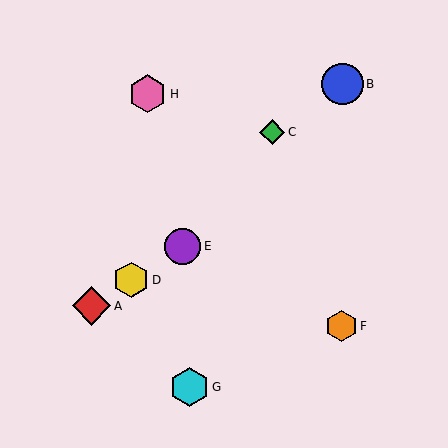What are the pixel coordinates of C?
Object C is at (272, 132).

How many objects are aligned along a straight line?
3 objects (A, D, E) are aligned along a straight line.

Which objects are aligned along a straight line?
Objects A, D, E are aligned along a straight line.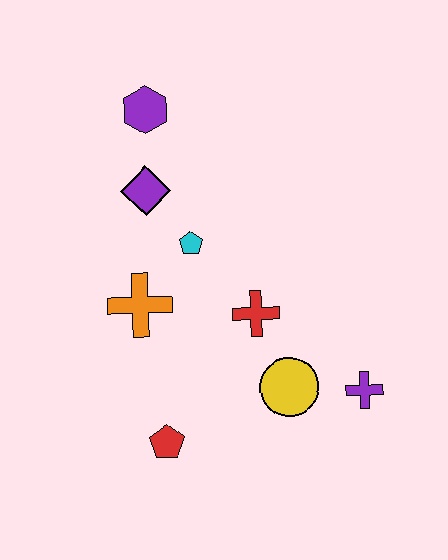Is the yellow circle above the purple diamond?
No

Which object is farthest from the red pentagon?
The purple hexagon is farthest from the red pentagon.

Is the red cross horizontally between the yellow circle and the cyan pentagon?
Yes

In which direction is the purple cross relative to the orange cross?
The purple cross is to the right of the orange cross.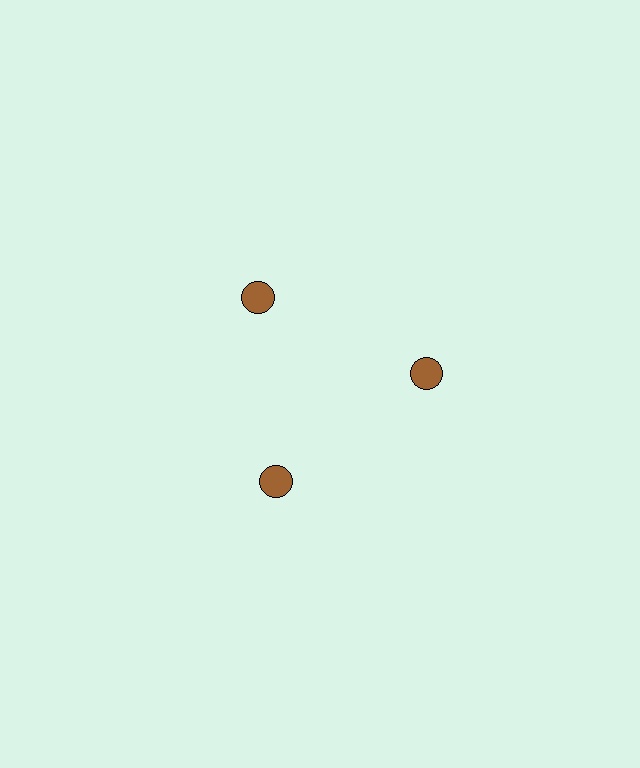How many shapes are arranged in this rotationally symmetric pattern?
There are 3 shapes, arranged in 3 groups of 1.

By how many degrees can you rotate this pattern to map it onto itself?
The pattern maps onto itself every 120 degrees of rotation.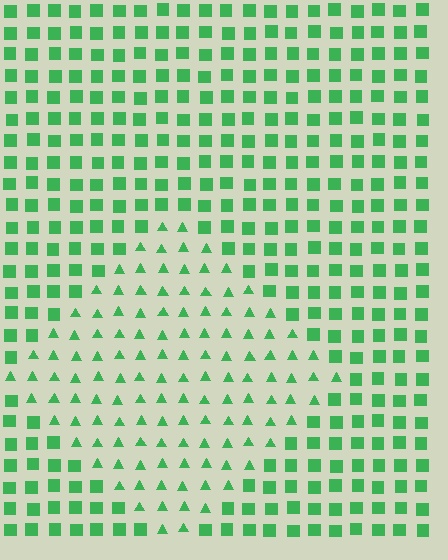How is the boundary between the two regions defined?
The boundary is defined by a change in element shape: triangles inside vs. squares outside. All elements share the same color and spacing.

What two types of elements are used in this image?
The image uses triangles inside the diamond region and squares outside it.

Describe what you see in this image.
The image is filled with small green elements arranged in a uniform grid. A diamond-shaped region contains triangles, while the surrounding area contains squares. The boundary is defined purely by the change in element shape.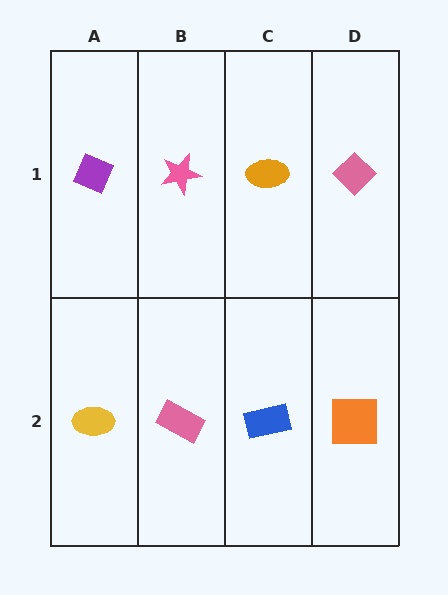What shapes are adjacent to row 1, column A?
A yellow ellipse (row 2, column A), a pink star (row 1, column B).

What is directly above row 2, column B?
A pink star.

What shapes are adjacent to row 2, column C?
An orange ellipse (row 1, column C), a pink rectangle (row 2, column B), an orange square (row 2, column D).